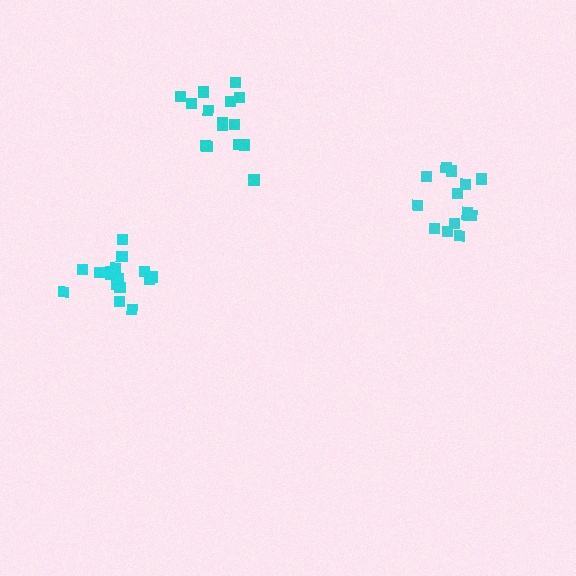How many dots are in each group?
Group 1: 16 dots, Group 2: 15 dots, Group 3: 14 dots (45 total).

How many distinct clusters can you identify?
There are 3 distinct clusters.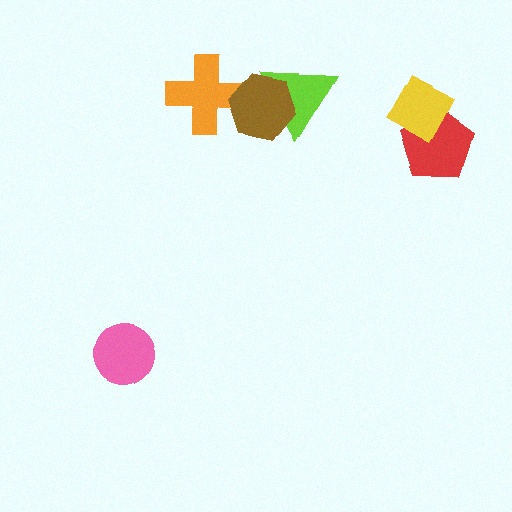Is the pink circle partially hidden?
No, no other shape covers it.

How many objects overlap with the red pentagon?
1 object overlaps with the red pentagon.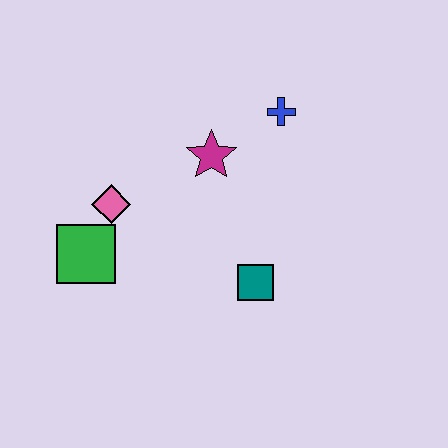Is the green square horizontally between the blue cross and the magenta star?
No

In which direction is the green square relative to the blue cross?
The green square is to the left of the blue cross.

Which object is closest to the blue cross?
The magenta star is closest to the blue cross.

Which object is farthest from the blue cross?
The green square is farthest from the blue cross.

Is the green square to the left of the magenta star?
Yes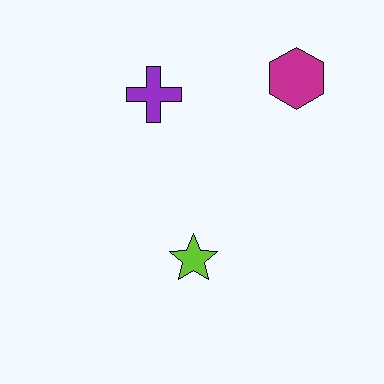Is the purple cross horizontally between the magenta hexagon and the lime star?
No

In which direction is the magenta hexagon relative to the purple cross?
The magenta hexagon is to the right of the purple cross.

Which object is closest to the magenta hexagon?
The purple cross is closest to the magenta hexagon.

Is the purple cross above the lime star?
Yes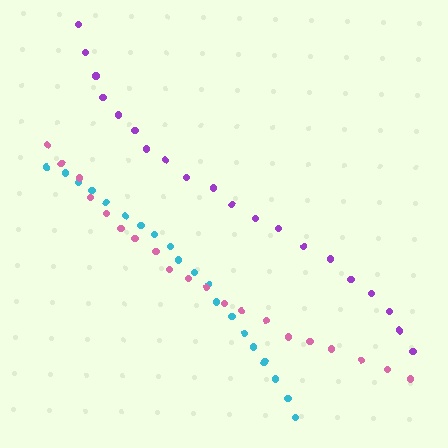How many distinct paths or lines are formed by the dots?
There are 3 distinct paths.